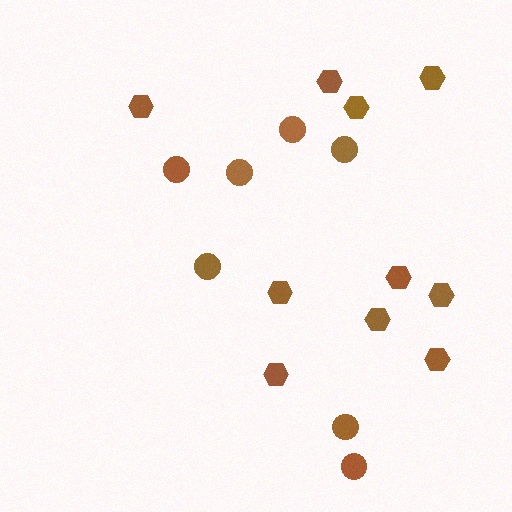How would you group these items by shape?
There are 2 groups: one group of circles (7) and one group of hexagons (10).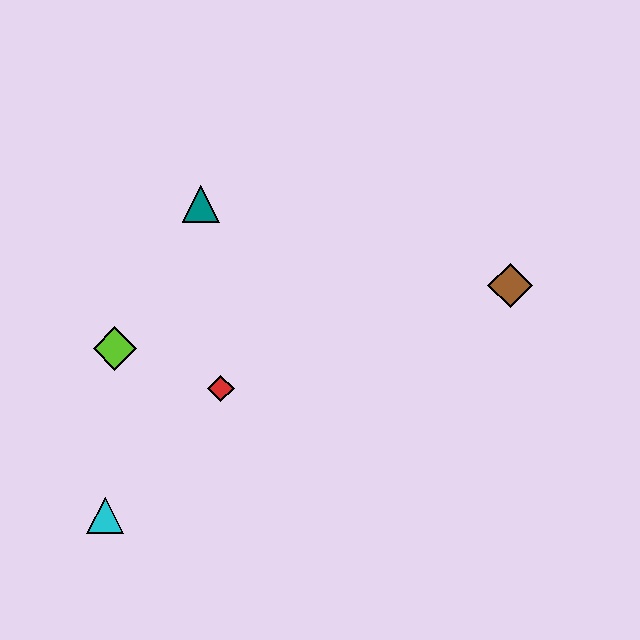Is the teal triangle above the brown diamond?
Yes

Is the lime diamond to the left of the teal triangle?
Yes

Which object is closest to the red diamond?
The lime diamond is closest to the red diamond.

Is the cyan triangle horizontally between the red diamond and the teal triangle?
No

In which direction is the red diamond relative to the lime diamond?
The red diamond is to the right of the lime diamond.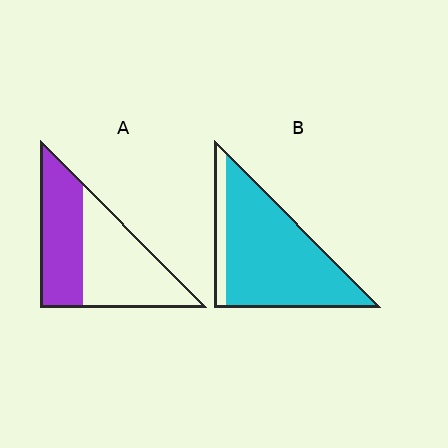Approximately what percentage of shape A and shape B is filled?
A is approximately 45% and B is approximately 85%.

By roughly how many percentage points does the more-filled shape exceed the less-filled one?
By roughly 40 percentage points (B over A).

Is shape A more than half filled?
No.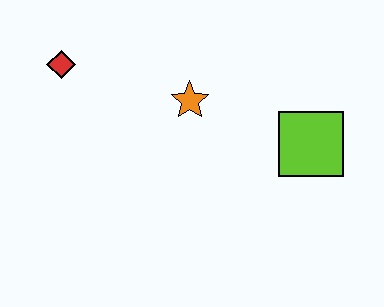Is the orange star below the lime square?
No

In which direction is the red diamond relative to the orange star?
The red diamond is to the left of the orange star.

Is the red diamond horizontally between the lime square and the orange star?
No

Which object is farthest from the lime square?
The red diamond is farthest from the lime square.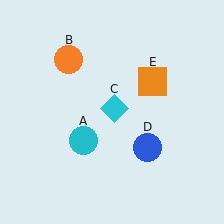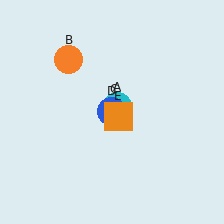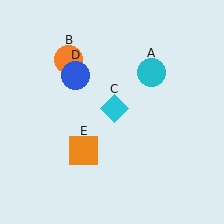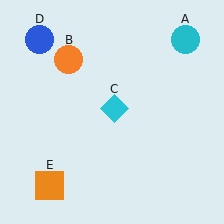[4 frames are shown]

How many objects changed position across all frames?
3 objects changed position: cyan circle (object A), blue circle (object D), orange square (object E).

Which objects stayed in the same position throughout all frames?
Orange circle (object B) and cyan diamond (object C) remained stationary.